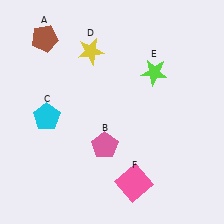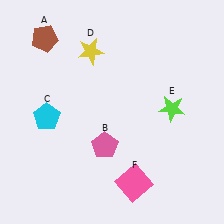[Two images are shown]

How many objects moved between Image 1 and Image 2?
1 object moved between the two images.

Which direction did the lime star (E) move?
The lime star (E) moved down.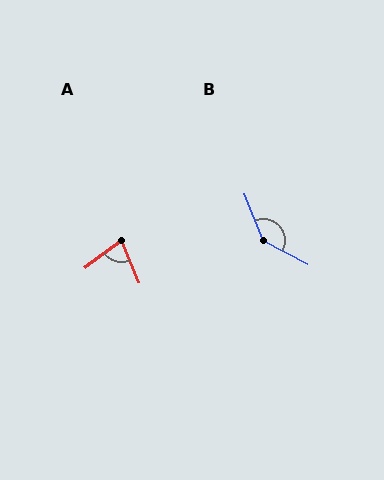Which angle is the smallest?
A, at approximately 75 degrees.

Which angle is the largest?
B, at approximately 140 degrees.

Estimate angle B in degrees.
Approximately 140 degrees.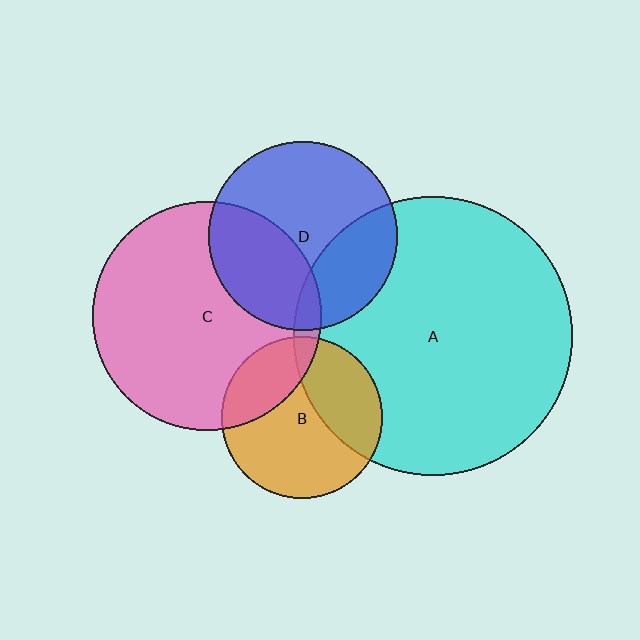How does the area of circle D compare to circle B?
Approximately 1.4 times.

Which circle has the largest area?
Circle A (cyan).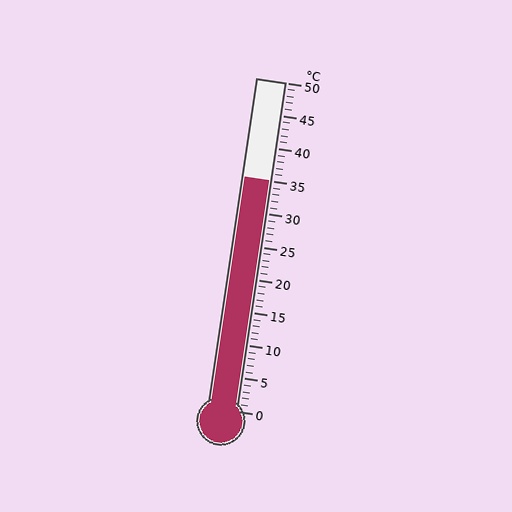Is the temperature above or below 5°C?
The temperature is above 5°C.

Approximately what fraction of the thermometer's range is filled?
The thermometer is filled to approximately 70% of its range.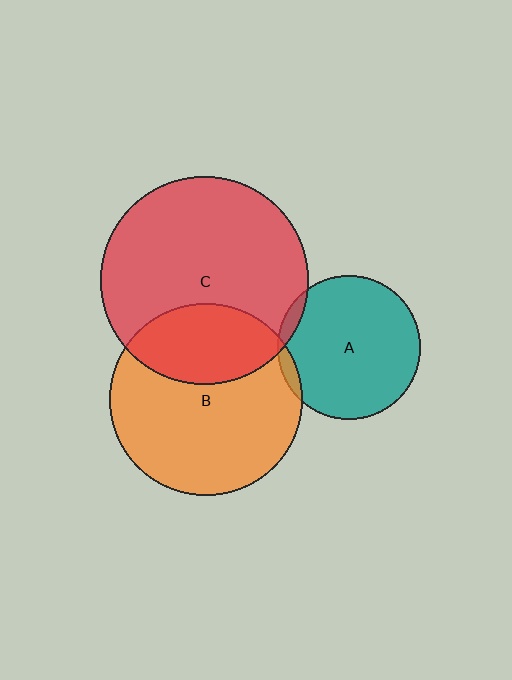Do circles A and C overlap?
Yes.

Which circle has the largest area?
Circle C (red).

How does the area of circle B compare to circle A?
Approximately 1.8 times.